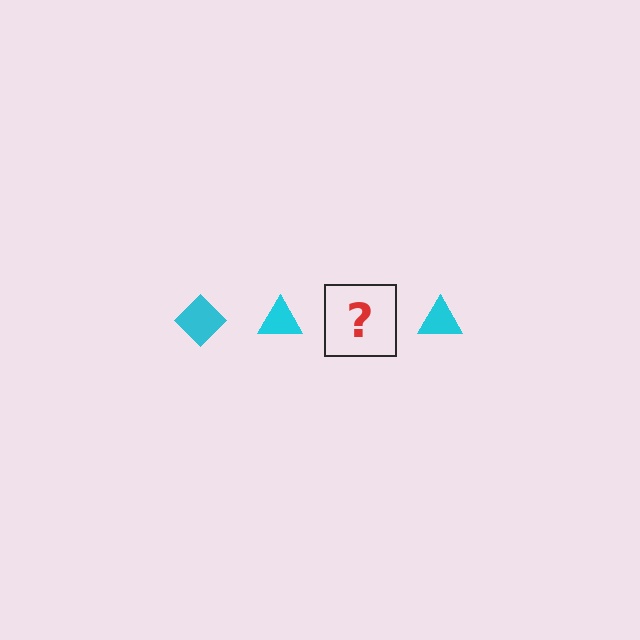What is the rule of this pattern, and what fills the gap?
The rule is that the pattern cycles through diamond, triangle shapes in cyan. The gap should be filled with a cyan diamond.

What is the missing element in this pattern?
The missing element is a cyan diamond.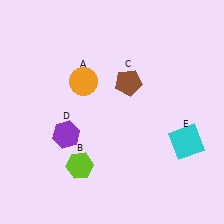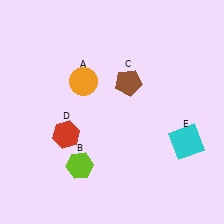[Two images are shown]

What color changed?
The hexagon (D) changed from purple in Image 1 to red in Image 2.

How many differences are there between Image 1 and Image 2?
There is 1 difference between the two images.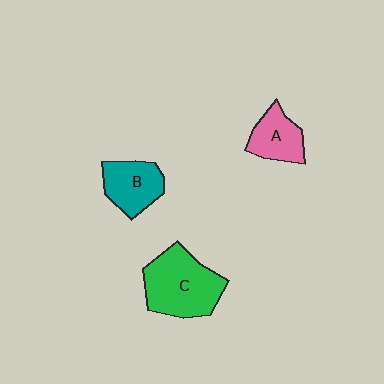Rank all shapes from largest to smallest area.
From largest to smallest: C (green), B (teal), A (pink).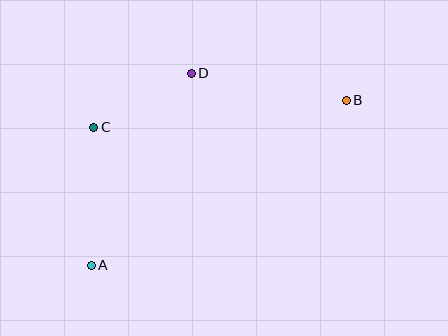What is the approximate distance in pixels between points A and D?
The distance between A and D is approximately 217 pixels.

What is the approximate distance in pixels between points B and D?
The distance between B and D is approximately 157 pixels.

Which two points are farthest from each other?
Points A and B are farthest from each other.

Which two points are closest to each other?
Points C and D are closest to each other.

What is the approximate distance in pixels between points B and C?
The distance between B and C is approximately 254 pixels.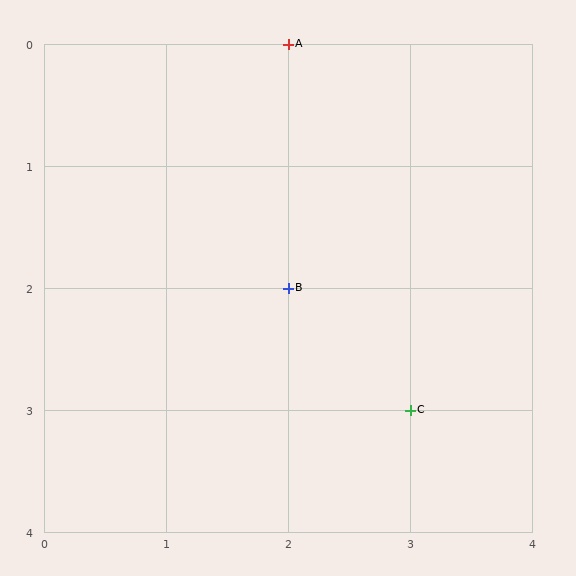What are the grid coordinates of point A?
Point A is at grid coordinates (2, 0).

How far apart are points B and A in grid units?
Points B and A are 2 rows apart.